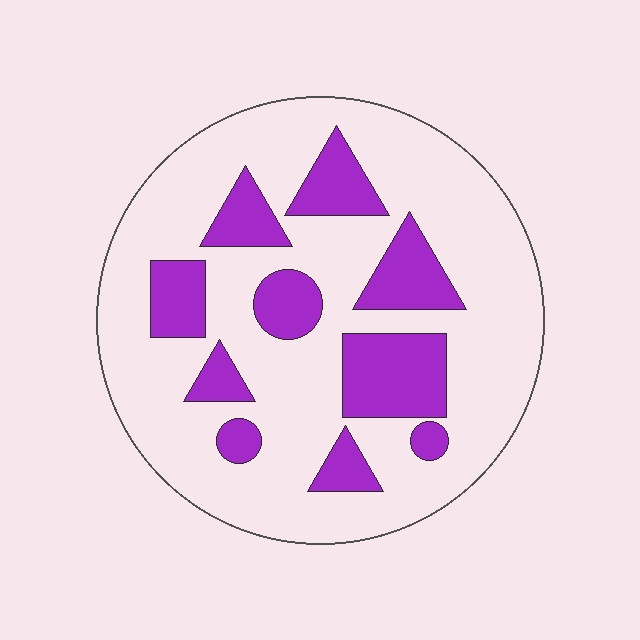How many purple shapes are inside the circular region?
10.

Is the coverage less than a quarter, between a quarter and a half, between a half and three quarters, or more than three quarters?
Less than a quarter.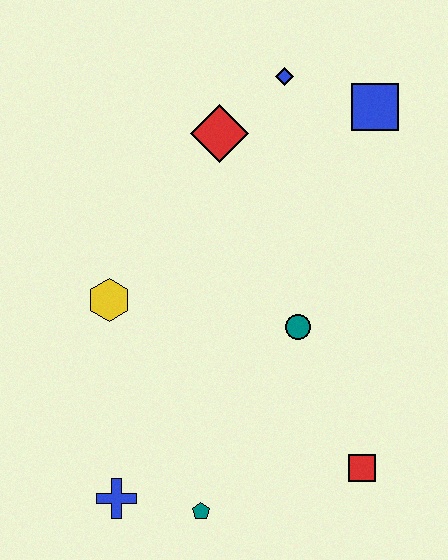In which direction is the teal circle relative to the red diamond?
The teal circle is below the red diamond.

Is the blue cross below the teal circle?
Yes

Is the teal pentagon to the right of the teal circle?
No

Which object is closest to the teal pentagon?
The blue cross is closest to the teal pentagon.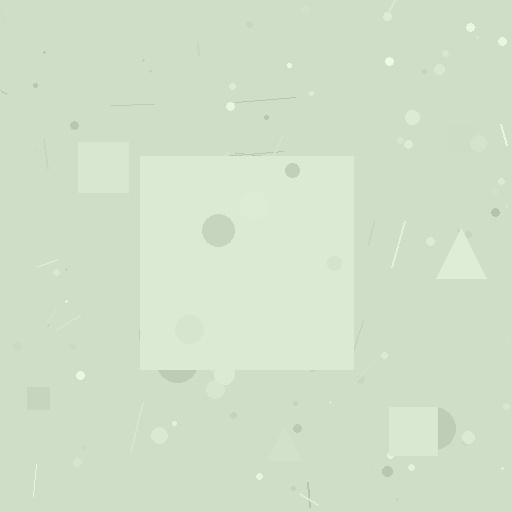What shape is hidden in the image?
A square is hidden in the image.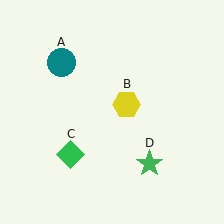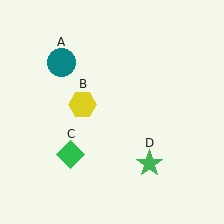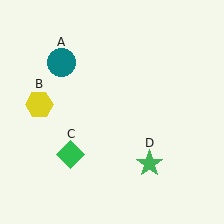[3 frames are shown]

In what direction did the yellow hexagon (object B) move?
The yellow hexagon (object B) moved left.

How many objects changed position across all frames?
1 object changed position: yellow hexagon (object B).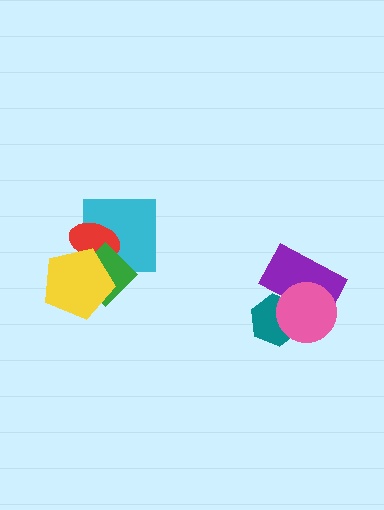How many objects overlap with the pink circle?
2 objects overlap with the pink circle.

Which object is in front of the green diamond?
The yellow pentagon is in front of the green diamond.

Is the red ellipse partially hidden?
Yes, it is partially covered by another shape.